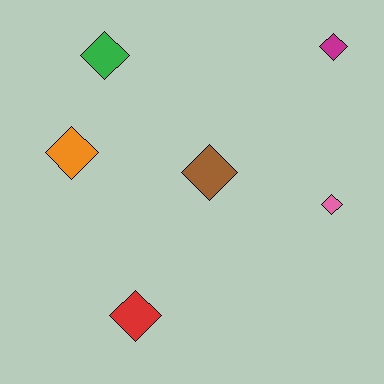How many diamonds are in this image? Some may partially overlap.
There are 6 diamonds.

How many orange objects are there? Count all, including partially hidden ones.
There is 1 orange object.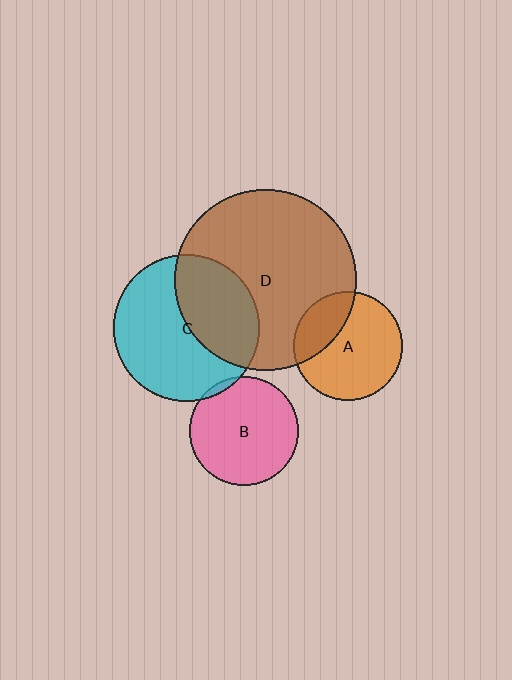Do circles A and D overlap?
Yes.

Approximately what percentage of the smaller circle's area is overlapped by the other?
Approximately 30%.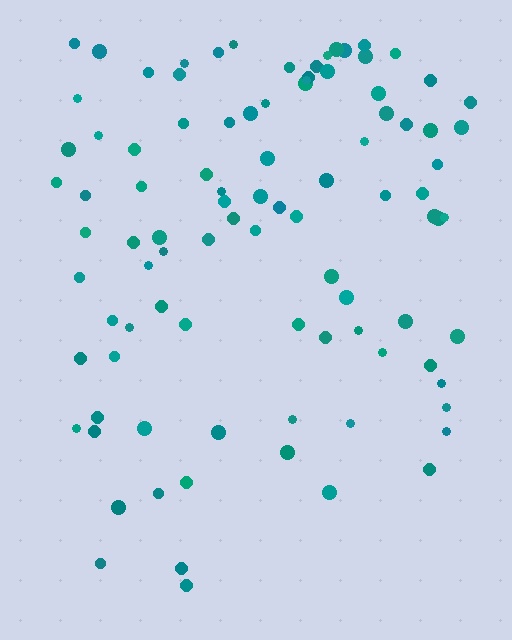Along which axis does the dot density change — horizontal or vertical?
Vertical.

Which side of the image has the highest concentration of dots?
The top.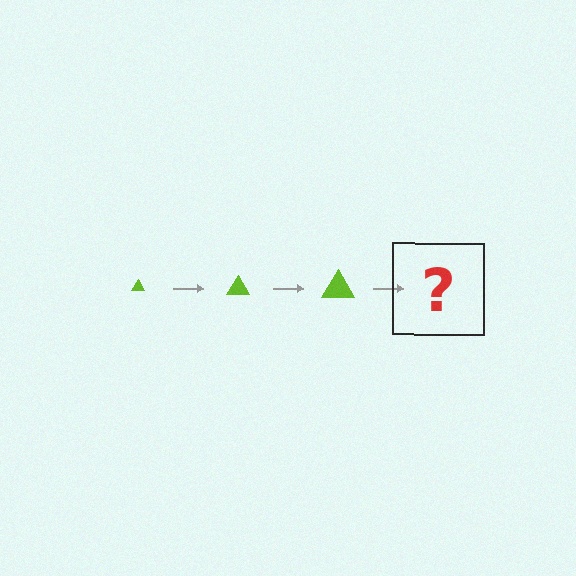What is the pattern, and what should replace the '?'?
The pattern is that the triangle gets progressively larger each step. The '?' should be a lime triangle, larger than the previous one.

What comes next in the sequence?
The next element should be a lime triangle, larger than the previous one.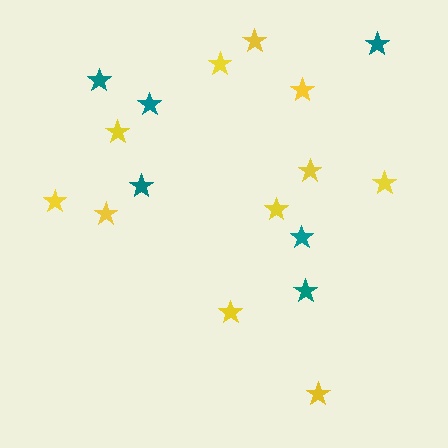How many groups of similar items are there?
There are 2 groups: one group of teal stars (6) and one group of yellow stars (11).